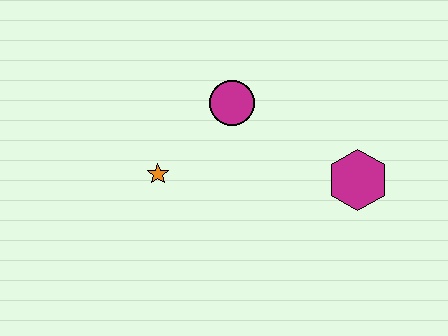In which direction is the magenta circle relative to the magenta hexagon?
The magenta circle is to the left of the magenta hexagon.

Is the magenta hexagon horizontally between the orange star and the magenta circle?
No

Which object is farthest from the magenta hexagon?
The orange star is farthest from the magenta hexagon.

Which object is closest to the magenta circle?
The orange star is closest to the magenta circle.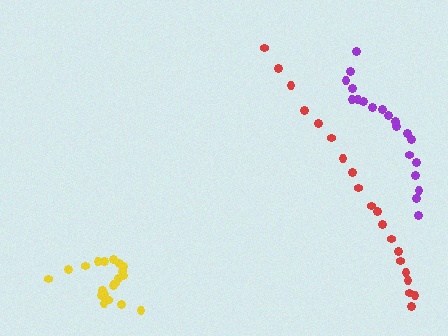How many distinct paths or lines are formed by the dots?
There are 3 distinct paths.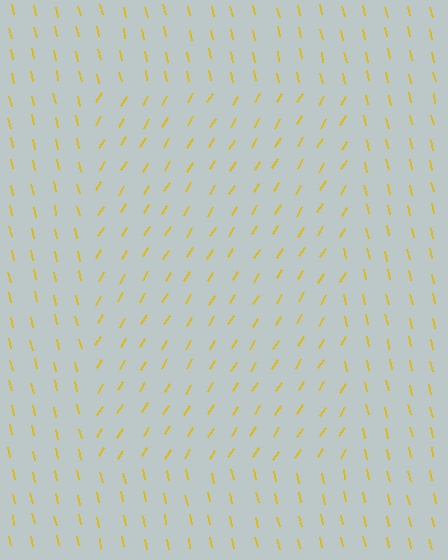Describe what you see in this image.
The image is filled with small yellow line segments. A rectangle region in the image has lines oriented differently from the surrounding lines, creating a visible texture boundary.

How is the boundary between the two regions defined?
The boundary is defined purely by a change in line orientation (approximately 45 degrees difference). All lines are the same color and thickness.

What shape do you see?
I see a rectangle.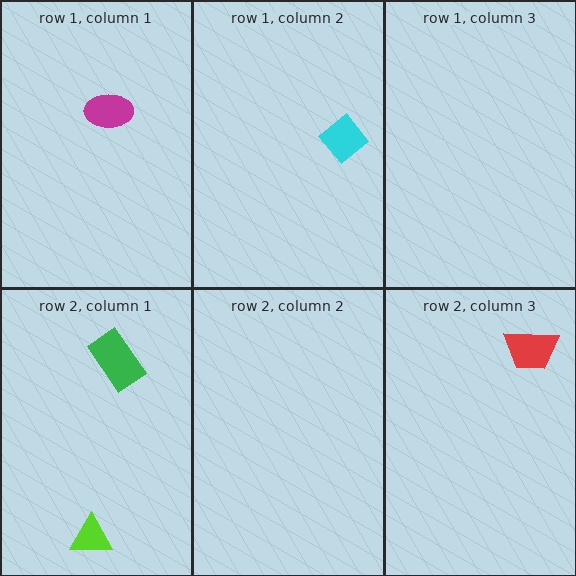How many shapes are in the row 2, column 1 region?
2.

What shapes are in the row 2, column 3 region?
The red trapezoid.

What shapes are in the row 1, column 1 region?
The magenta ellipse.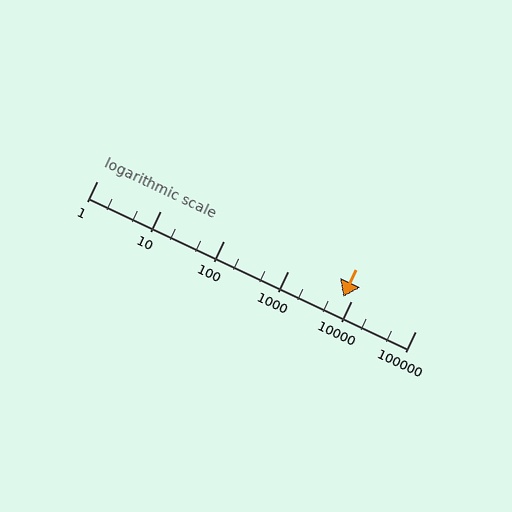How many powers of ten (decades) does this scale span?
The scale spans 5 decades, from 1 to 100000.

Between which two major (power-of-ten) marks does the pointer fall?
The pointer is between 1000 and 10000.